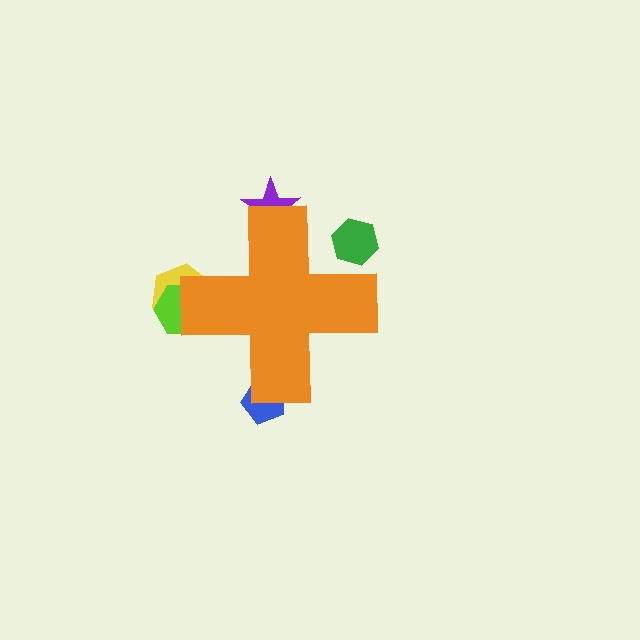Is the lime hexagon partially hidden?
Yes, the lime hexagon is partially hidden behind the orange cross.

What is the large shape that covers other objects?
An orange cross.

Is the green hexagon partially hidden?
Yes, the green hexagon is partially hidden behind the orange cross.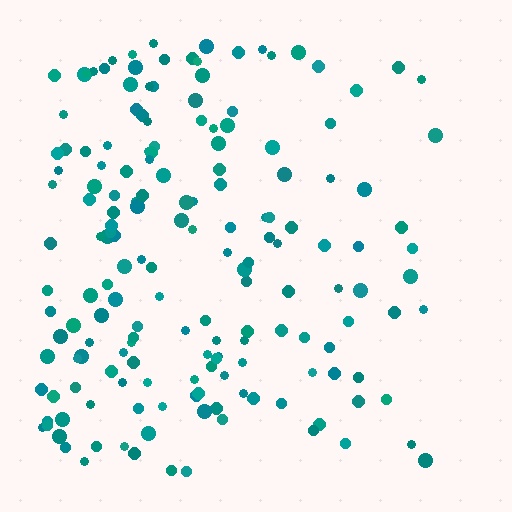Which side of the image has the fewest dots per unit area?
The right.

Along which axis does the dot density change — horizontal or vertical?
Horizontal.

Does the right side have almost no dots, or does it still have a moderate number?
Still a moderate number, just noticeably fewer than the left.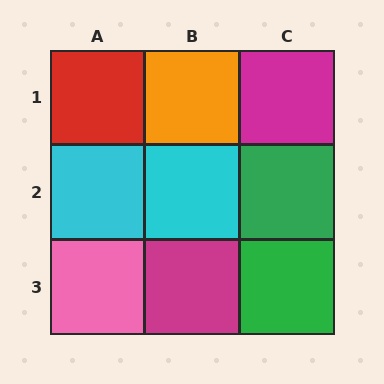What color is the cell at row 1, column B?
Orange.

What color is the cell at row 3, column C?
Green.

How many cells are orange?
1 cell is orange.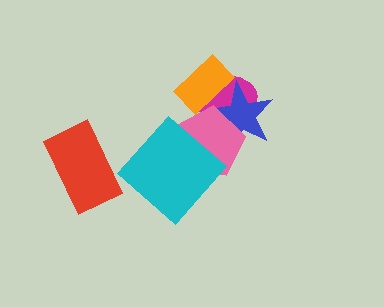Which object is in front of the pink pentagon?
The cyan diamond is in front of the pink pentagon.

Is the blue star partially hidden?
Yes, it is partially covered by another shape.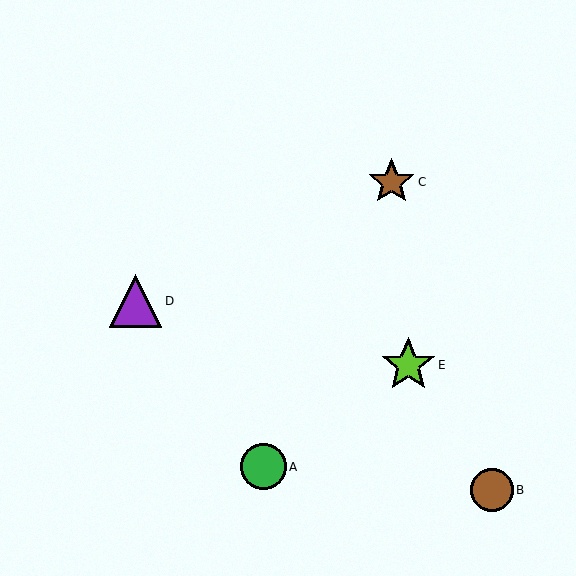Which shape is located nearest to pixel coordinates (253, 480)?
The green circle (labeled A) at (263, 467) is nearest to that location.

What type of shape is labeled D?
Shape D is a purple triangle.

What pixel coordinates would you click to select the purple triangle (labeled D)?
Click at (136, 301) to select the purple triangle D.